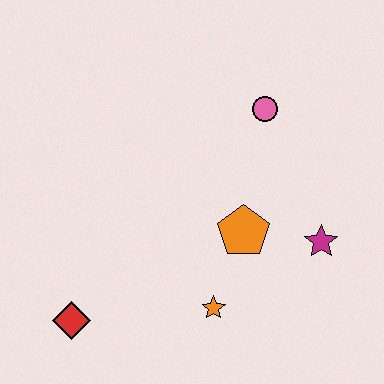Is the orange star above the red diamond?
Yes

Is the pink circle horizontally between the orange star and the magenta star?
Yes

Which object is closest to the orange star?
The orange pentagon is closest to the orange star.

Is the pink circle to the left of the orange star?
No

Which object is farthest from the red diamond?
The pink circle is farthest from the red diamond.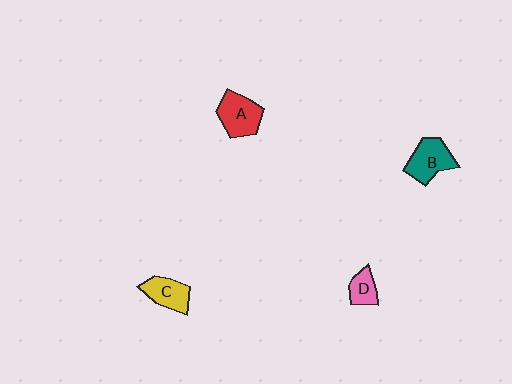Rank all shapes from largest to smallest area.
From largest to smallest: A (red), B (teal), C (yellow), D (pink).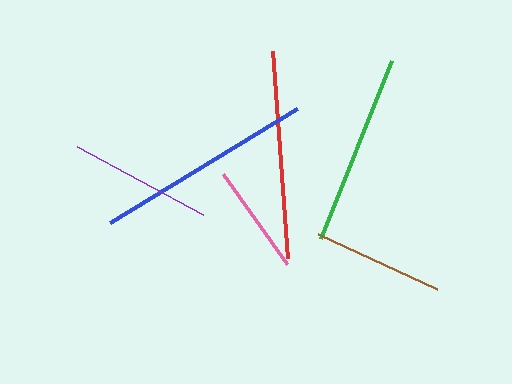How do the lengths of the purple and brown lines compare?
The purple and brown lines are approximately the same length.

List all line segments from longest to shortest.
From longest to shortest: blue, red, green, purple, brown, pink.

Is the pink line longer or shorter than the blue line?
The blue line is longer than the pink line.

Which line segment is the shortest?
The pink line is the shortest at approximately 110 pixels.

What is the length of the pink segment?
The pink segment is approximately 110 pixels long.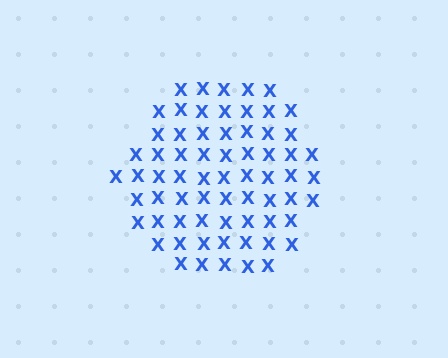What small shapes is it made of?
It is made of small letter X's.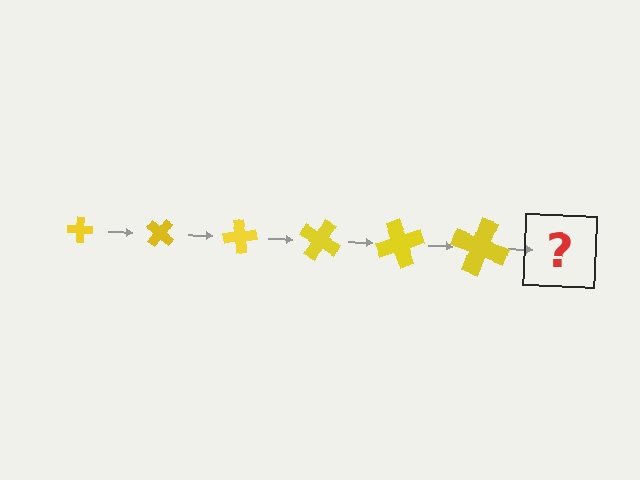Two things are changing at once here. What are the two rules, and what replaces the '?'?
The two rules are that the cross grows larger each step and it rotates 40 degrees each step. The '?' should be a cross, larger than the previous one and rotated 240 degrees from the start.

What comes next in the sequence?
The next element should be a cross, larger than the previous one and rotated 240 degrees from the start.